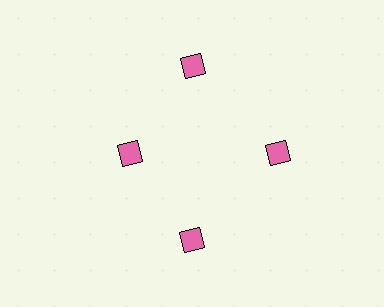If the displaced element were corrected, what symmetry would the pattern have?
It would have 4-fold rotational symmetry — the pattern would map onto itself every 90 degrees.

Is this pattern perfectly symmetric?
No. The 4 pink diamonds are arranged in a ring, but one element near the 9 o'clock position is pulled inward toward the center, breaking the 4-fold rotational symmetry.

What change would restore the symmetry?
The symmetry would be restored by moving it outward, back onto the ring so that all 4 diamonds sit at equal angles and equal distance from the center.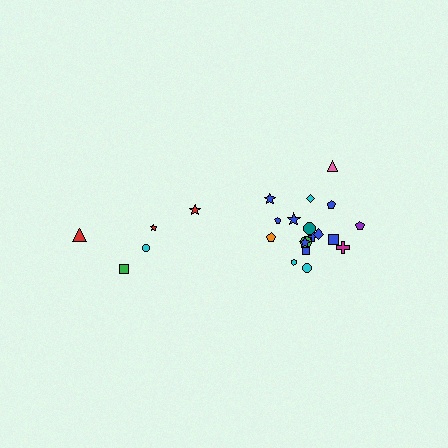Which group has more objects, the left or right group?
The right group.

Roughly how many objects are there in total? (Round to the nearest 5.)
Roughly 25 objects in total.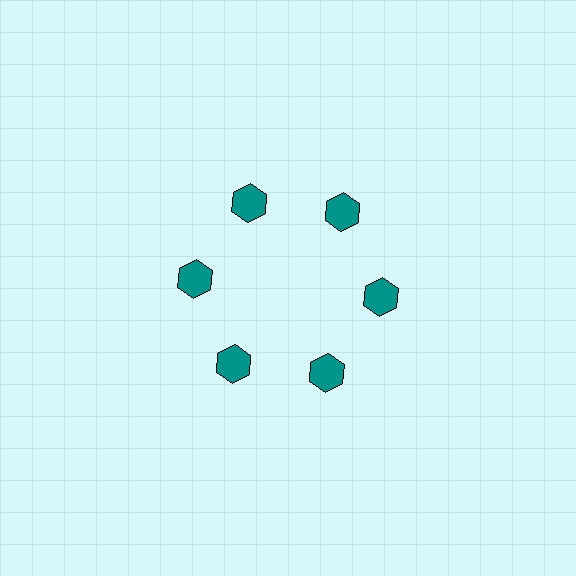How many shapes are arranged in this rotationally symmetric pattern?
There are 6 shapes, arranged in 6 groups of 1.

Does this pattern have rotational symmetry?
Yes, this pattern has 6-fold rotational symmetry. It looks the same after rotating 60 degrees around the center.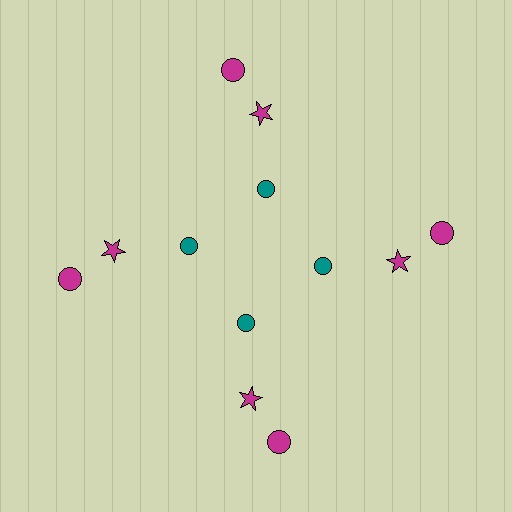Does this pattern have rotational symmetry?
Yes, this pattern has 4-fold rotational symmetry. It looks the same after rotating 90 degrees around the center.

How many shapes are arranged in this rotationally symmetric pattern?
There are 12 shapes, arranged in 4 groups of 3.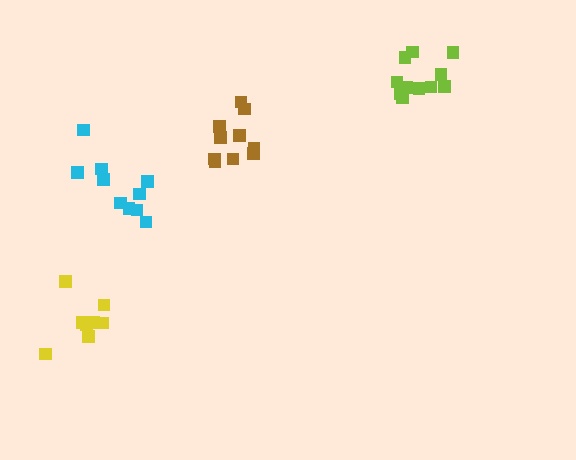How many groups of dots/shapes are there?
There are 4 groups.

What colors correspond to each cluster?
The clusters are colored: lime, cyan, yellow, brown.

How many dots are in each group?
Group 1: 11 dots, Group 2: 10 dots, Group 3: 9 dots, Group 4: 10 dots (40 total).